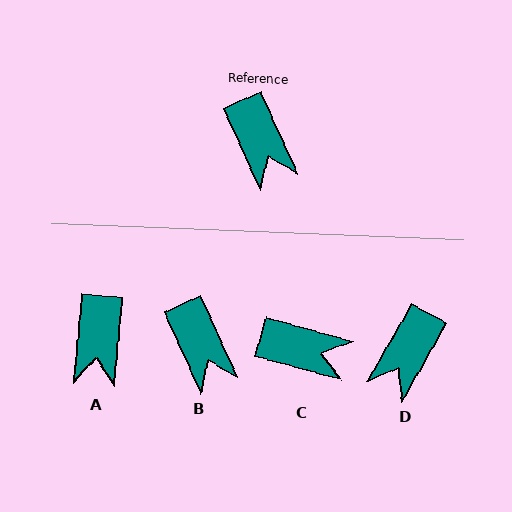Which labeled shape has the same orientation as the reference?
B.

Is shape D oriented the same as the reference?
No, it is off by about 53 degrees.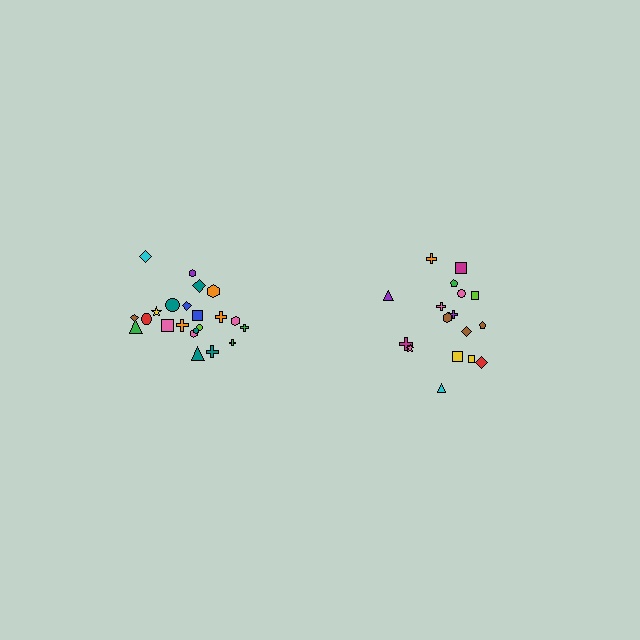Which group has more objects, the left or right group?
The left group.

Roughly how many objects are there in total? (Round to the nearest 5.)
Roughly 40 objects in total.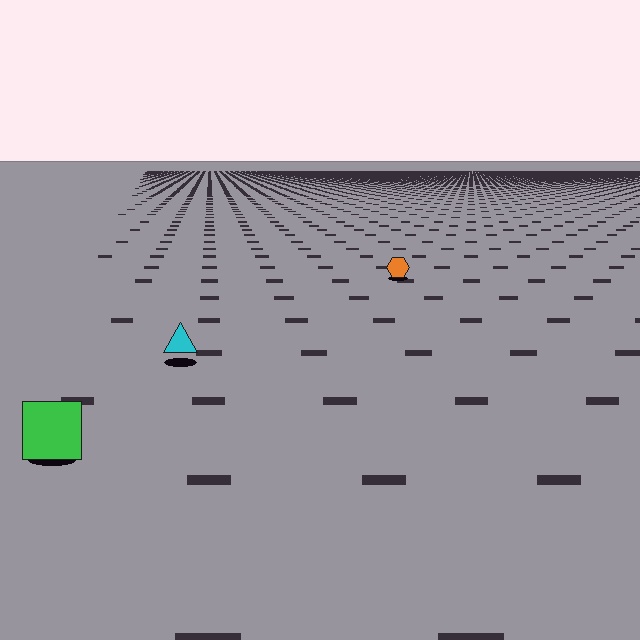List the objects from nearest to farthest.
From nearest to farthest: the green square, the cyan triangle, the orange hexagon.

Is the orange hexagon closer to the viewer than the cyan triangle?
No. The cyan triangle is closer — you can tell from the texture gradient: the ground texture is coarser near it.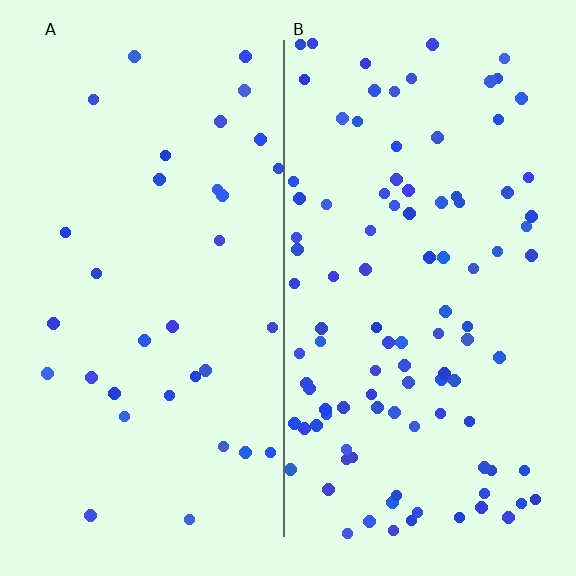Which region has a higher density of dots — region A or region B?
B (the right).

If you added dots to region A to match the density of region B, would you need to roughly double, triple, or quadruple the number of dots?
Approximately triple.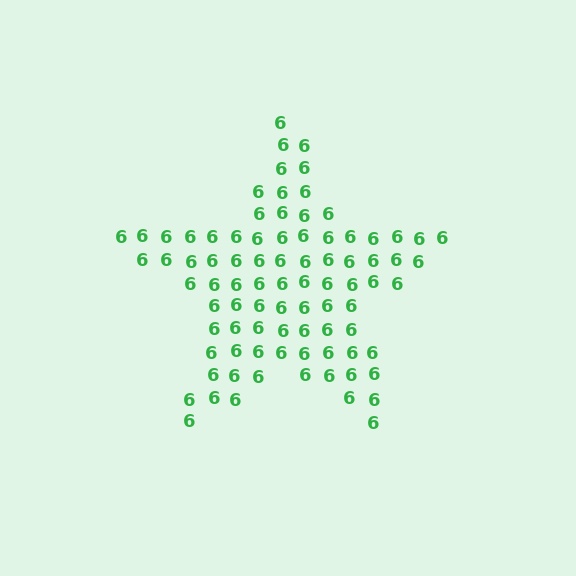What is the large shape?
The large shape is a star.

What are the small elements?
The small elements are digit 6's.